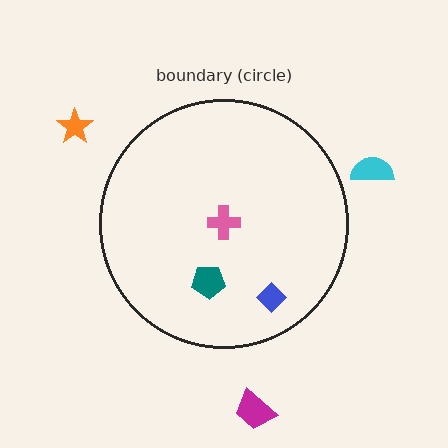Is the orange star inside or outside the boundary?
Outside.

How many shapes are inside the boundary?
3 inside, 3 outside.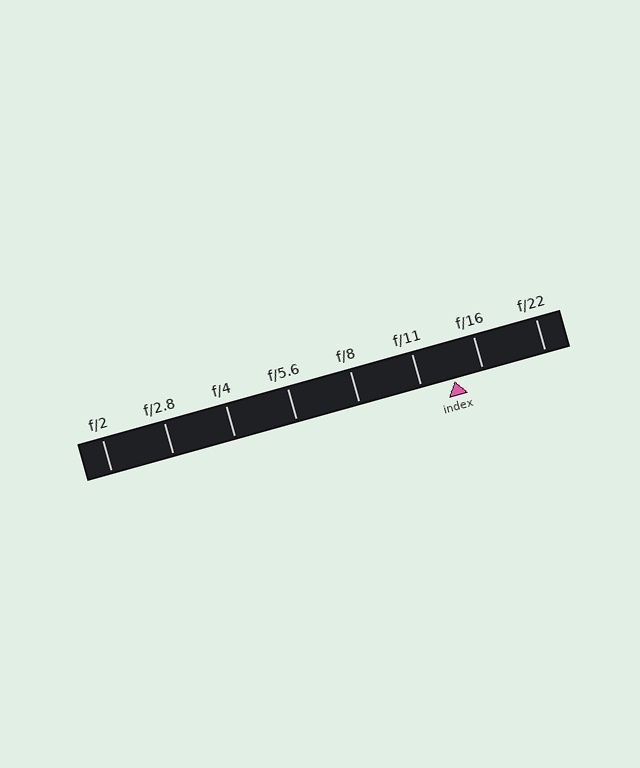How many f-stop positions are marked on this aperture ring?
There are 8 f-stop positions marked.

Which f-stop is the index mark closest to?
The index mark is closest to f/16.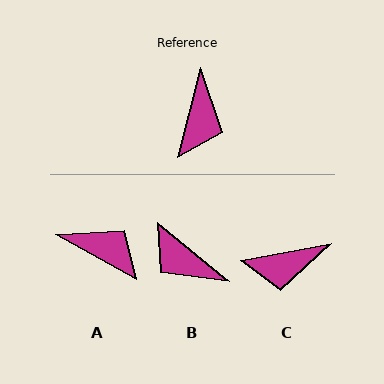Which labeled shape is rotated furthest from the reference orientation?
B, about 115 degrees away.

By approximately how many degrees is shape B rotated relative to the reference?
Approximately 115 degrees clockwise.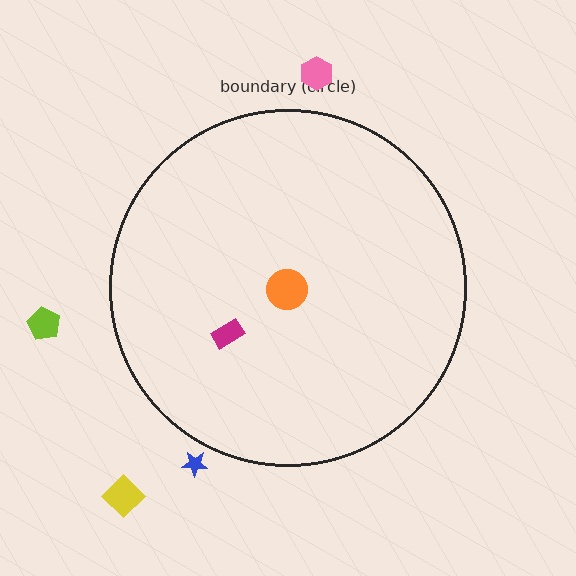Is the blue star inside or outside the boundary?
Outside.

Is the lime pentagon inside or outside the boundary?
Outside.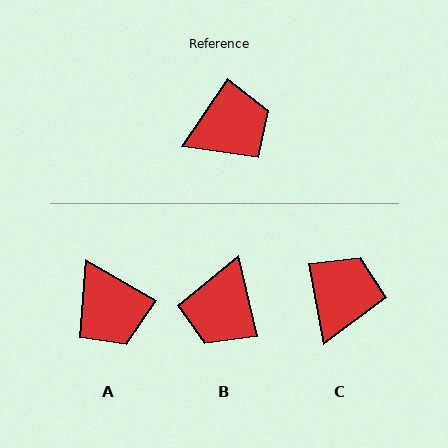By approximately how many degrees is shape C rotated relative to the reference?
Approximately 45 degrees counter-clockwise.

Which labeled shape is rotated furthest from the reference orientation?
B, about 133 degrees away.